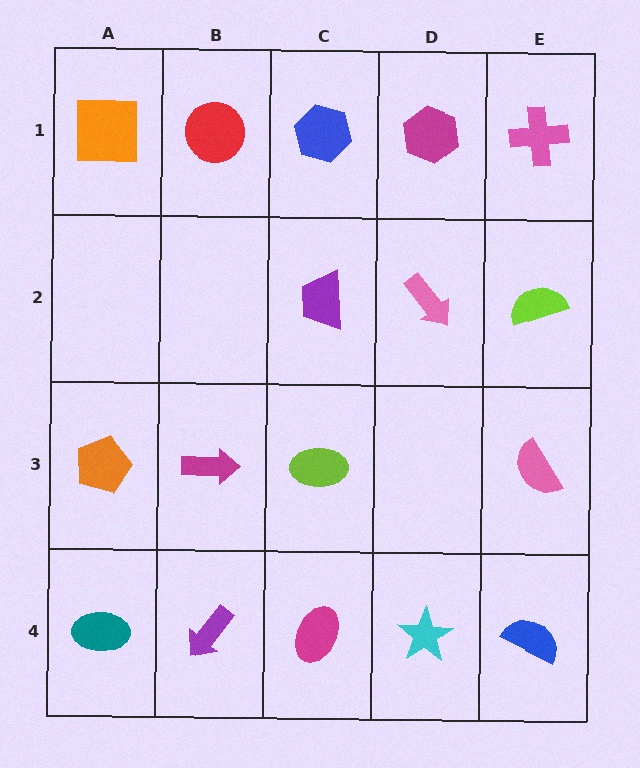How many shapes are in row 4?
5 shapes.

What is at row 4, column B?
A purple arrow.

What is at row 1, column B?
A red circle.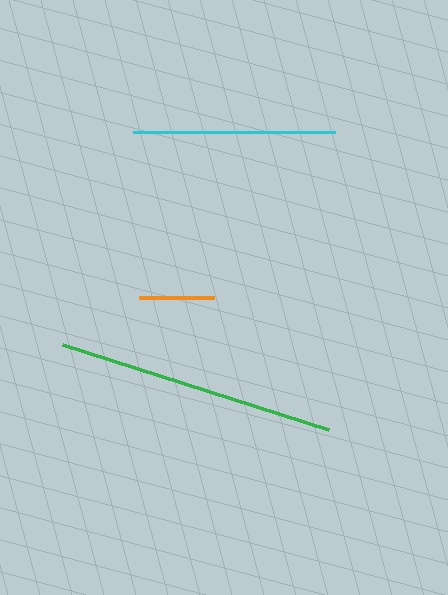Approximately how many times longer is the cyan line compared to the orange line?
The cyan line is approximately 2.7 times the length of the orange line.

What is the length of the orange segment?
The orange segment is approximately 74 pixels long.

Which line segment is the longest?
The green line is the longest at approximately 279 pixels.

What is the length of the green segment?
The green segment is approximately 279 pixels long.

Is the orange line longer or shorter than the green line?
The green line is longer than the orange line.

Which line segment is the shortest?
The orange line is the shortest at approximately 74 pixels.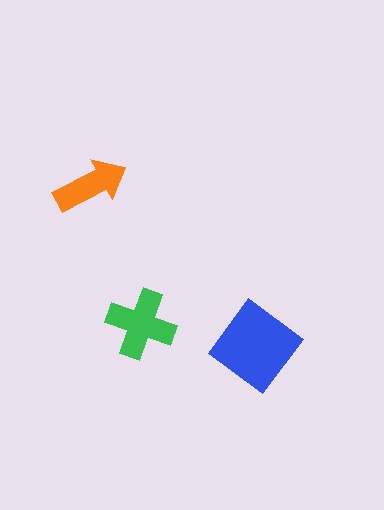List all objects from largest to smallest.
The blue diamond, the green cross, the orange arrow.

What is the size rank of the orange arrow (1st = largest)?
3rd.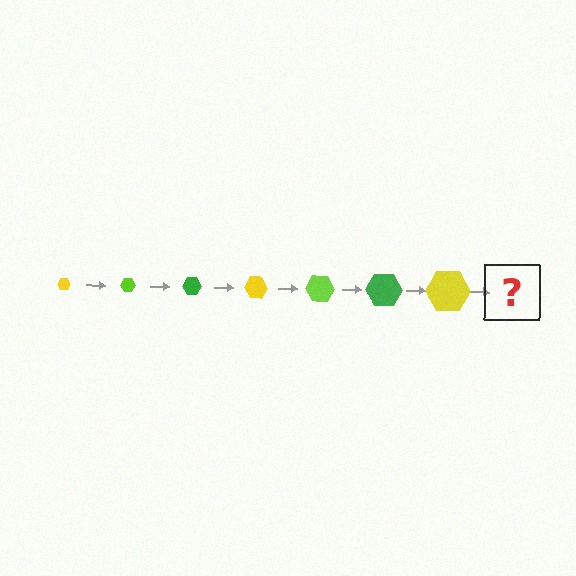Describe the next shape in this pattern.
It should be a lime hexagon, larger than the previous one.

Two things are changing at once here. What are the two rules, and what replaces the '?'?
The two rules are that the hexagon grows larger each step and the color cycles through yellow, lime, and green. The '?' should be a lime hexagon, larger than the previous one.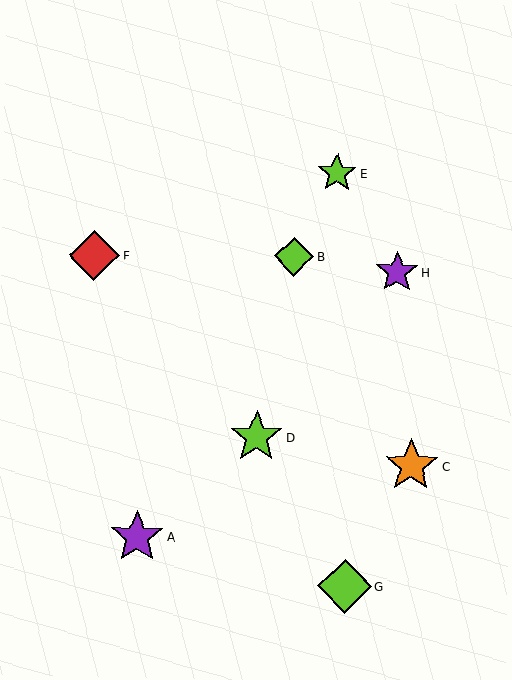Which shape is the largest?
The lime diamond (labeled G) is the largest.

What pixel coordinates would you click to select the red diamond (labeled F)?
Click at (94, 255) to select the red diamond F.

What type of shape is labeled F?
Shape F is a red diamond.